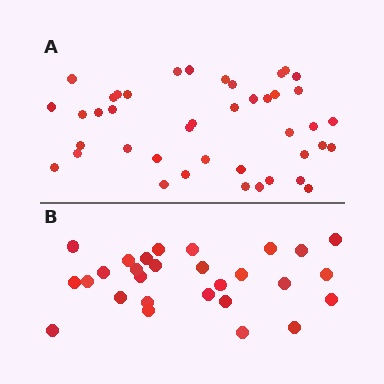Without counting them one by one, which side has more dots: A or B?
Region A (the top region) has more dots.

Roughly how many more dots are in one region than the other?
Region A has approximately 15 more dots than region B.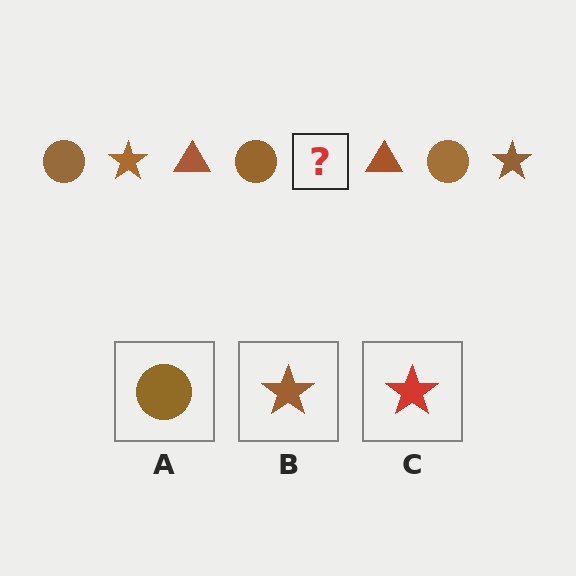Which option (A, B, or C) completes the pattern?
B.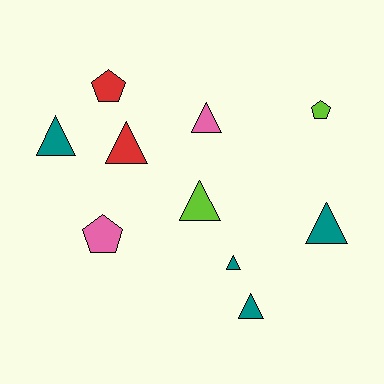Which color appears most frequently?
Teal, with 4 objects.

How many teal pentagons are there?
There are no teal pentagons.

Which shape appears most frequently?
Triangle, with 7 objects.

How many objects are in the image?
There are 10 objects.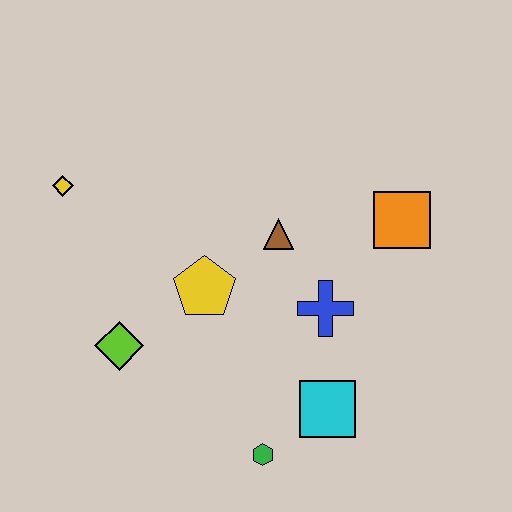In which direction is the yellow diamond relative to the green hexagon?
The yellow diamond is above the green hexagon.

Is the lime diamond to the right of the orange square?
No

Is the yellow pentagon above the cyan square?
Yes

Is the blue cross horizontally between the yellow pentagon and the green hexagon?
No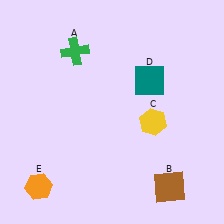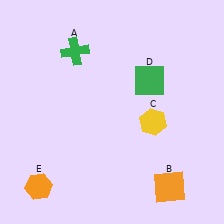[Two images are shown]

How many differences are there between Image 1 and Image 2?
There are 2 differences between the two images.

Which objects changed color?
B changed from brown to orange. D changed from teal to green.